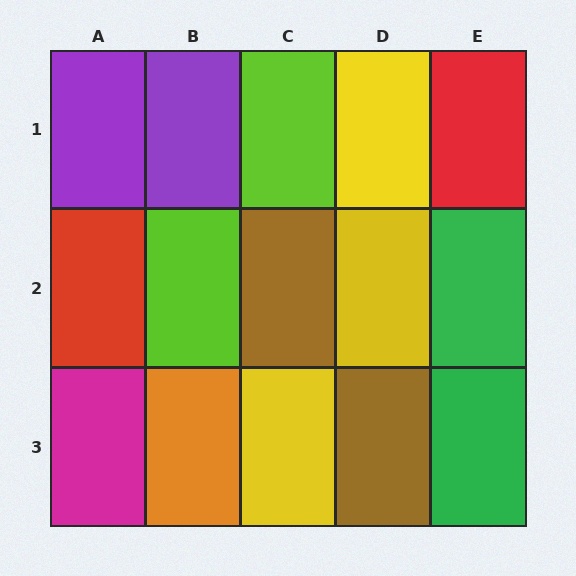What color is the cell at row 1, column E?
Red.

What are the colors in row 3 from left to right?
Magenta, orange, yellow, brown, green.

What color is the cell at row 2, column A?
Red.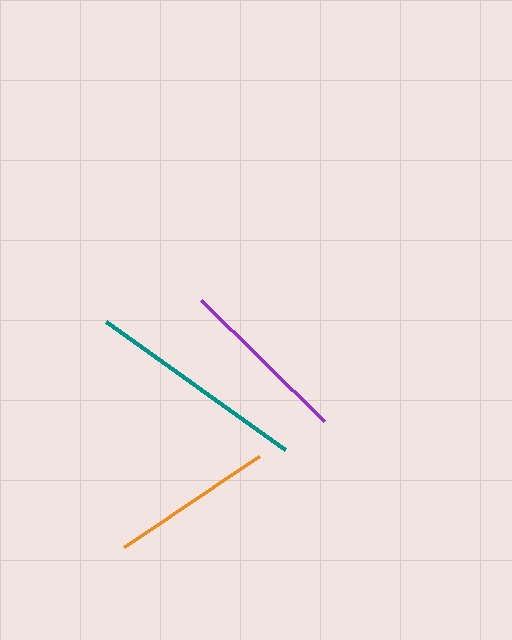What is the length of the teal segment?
The teal segment is approximately 221 pixels long.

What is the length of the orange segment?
The orange segment is approximately 163 pixels long.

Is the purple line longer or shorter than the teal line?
The teal line is longer than the purple line.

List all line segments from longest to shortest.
From longest to shortest: teal, purple, orange.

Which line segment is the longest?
The teal line is the longest at approximately 221 pixels.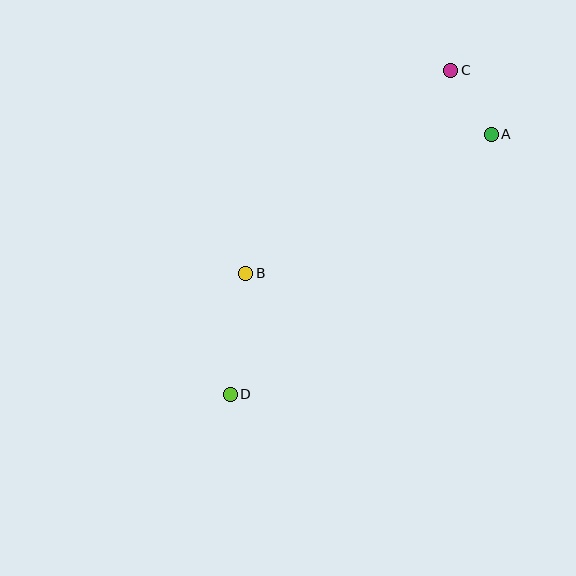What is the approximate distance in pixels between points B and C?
The distance between B and C is approximately 289 pixels.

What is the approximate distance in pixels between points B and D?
The distance between B and D is approximately 122 pixels.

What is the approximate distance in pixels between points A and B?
The distance between A and B is approximately 282 pixels.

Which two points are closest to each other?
Points A and C are closest to each other.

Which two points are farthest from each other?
Points C and D are farthest from each other.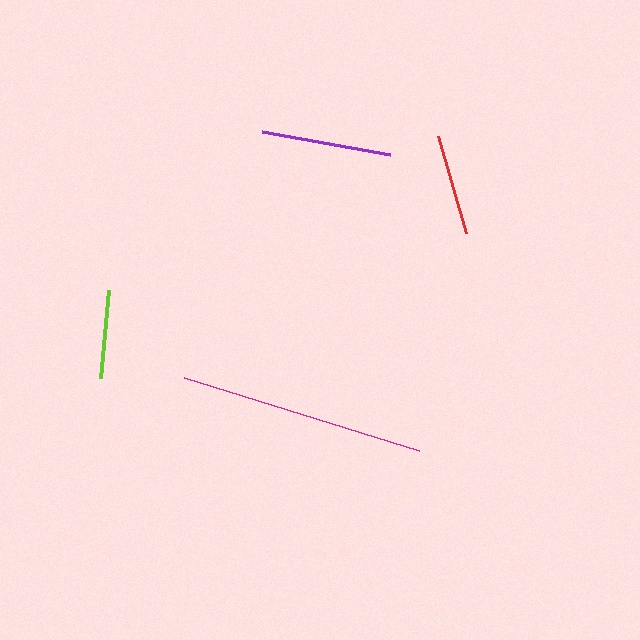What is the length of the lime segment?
The lime segment is approximately 89 pixels long.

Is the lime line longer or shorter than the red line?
The red line is longer than the lime line.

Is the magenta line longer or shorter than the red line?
The magenta line is longer than the red line.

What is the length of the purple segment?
The purple segment is approximately 130 pixels long.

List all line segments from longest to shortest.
From longest to shortest: magenta, purple, red, lime.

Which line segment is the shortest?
The lime line is the shortest at approximately 89 pixels.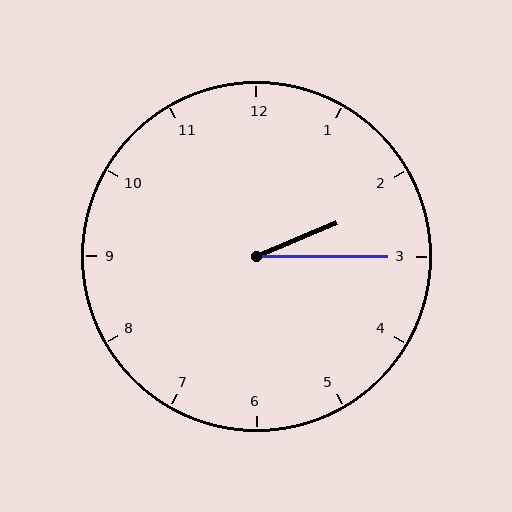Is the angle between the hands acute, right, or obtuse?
It is acute.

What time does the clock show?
2:15.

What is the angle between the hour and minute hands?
Approximately 22 degrees.